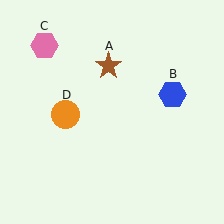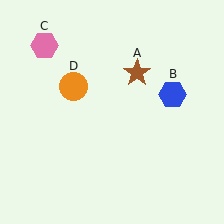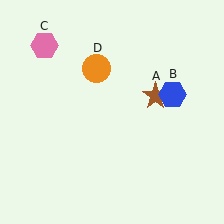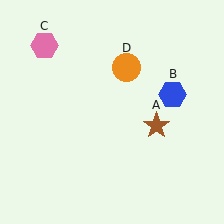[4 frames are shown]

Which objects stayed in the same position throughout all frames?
Blue hexagon (object B) and pink hexagon (object C) remained stationary.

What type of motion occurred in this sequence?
The brown star (object A), orange circle (object D) rotated clockwise around the center of the scene.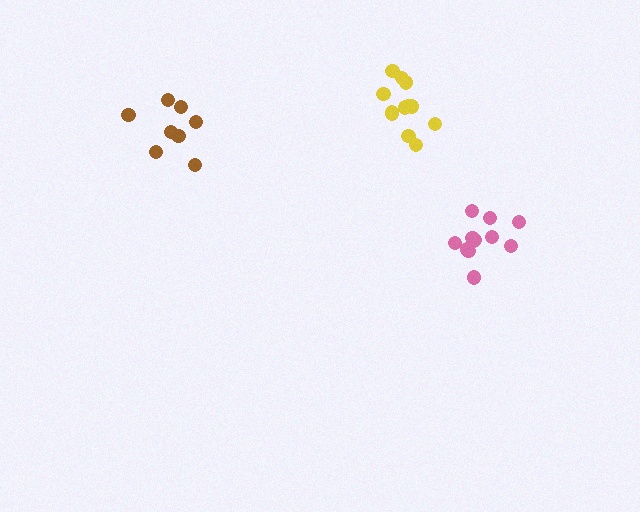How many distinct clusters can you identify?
There are 3 distinct clusters.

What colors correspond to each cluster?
The clusters are colored: yellow, pink, brown.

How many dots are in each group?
Group 1: 12 dots, Group 2: 12 dots, Group 3: 8 dots (32 total).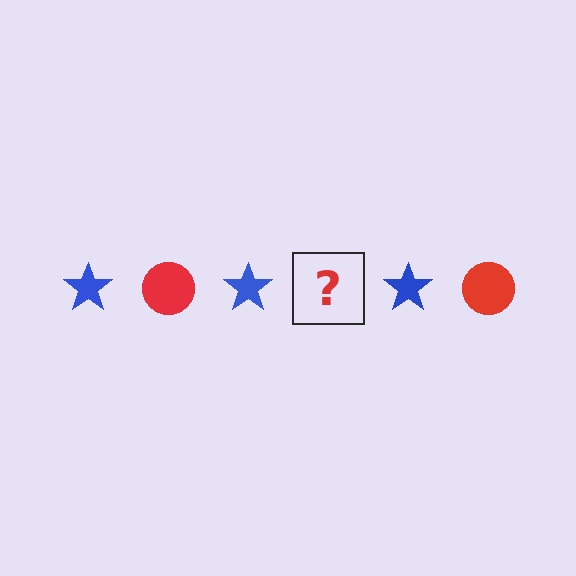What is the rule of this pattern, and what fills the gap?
The rule is that the pattern alternates between blue star and red circle. The gap should be filled with a red circle.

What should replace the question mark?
The question mark should be replaced with a red circle.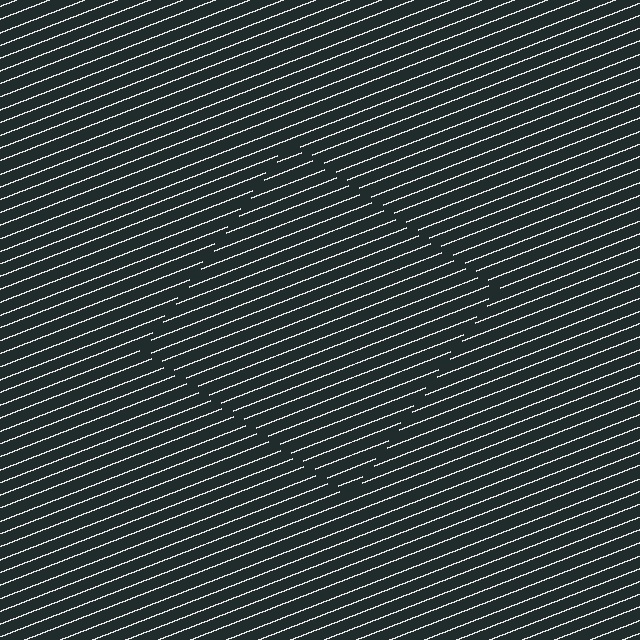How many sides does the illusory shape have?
4 sides — the line-ends trace a square.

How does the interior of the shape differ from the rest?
The interior of the shape contains the same grating, shifted by half a period — the contour is defined by the phase discontinuity where line-ends from the inner and outer gratings abut.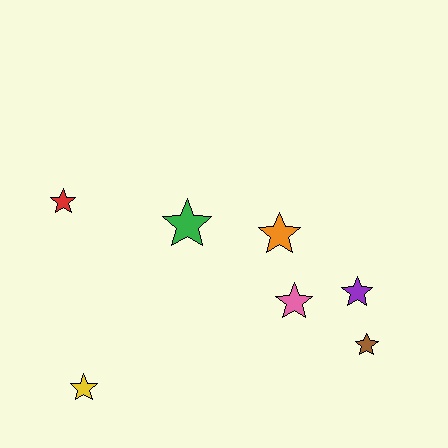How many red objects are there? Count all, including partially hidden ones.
There is 1 red object.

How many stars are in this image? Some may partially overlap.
There are 7 stars.